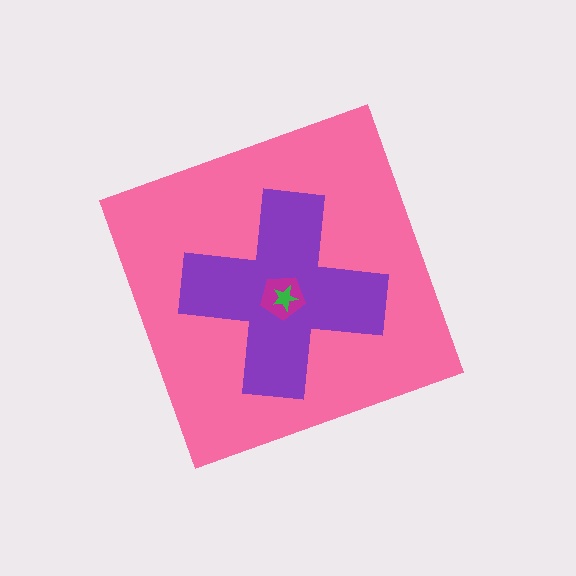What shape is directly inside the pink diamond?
The purple cross.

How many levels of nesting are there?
4.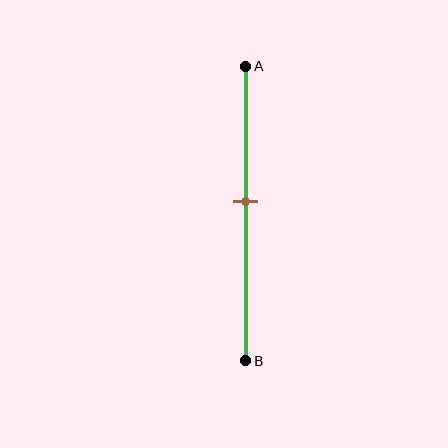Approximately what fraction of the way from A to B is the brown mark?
The brown mark is approximately 45% of the way from A to B.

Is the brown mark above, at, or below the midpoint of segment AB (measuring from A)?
The brown mark is above the midpoint of segment AB.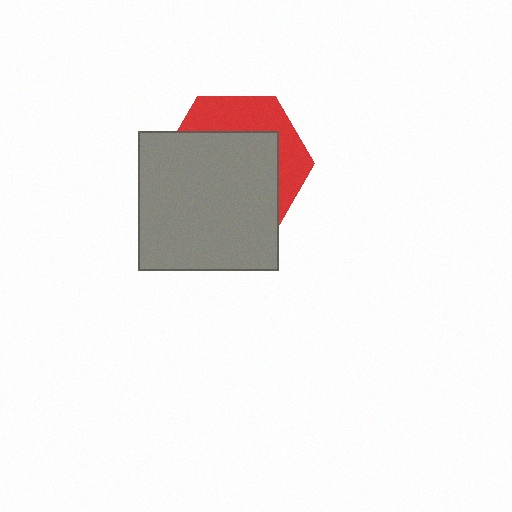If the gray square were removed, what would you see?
You would see the complete red hexagon.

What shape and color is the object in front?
The object in front is a gray square.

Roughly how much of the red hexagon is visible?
A small part of it is visible (roughly 34%).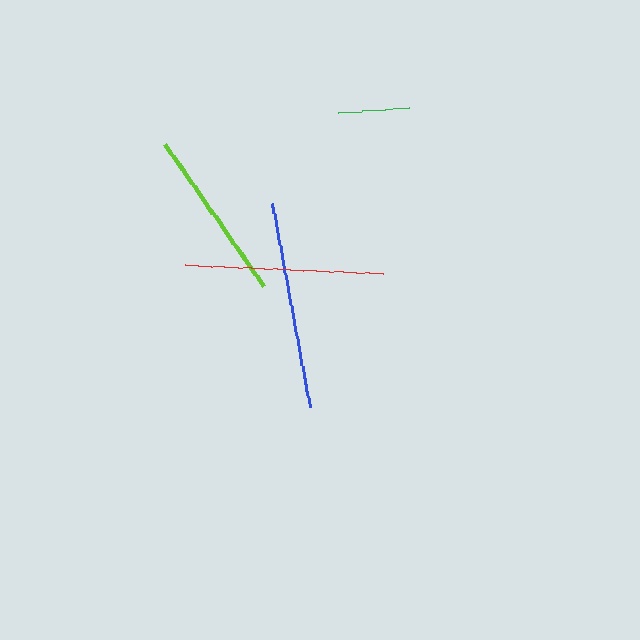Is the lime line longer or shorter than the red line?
The red line is longer than the lime line.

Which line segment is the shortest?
The green line is the shortest at approximately 71 pixels.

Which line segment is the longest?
The blue line is the longest at approximately 207 pixels.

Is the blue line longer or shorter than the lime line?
The blue line is longer than the lime line.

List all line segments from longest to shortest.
From longest to shortest: blue, red, lime, green.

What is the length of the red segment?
The red segment is approximately 198 pixels long.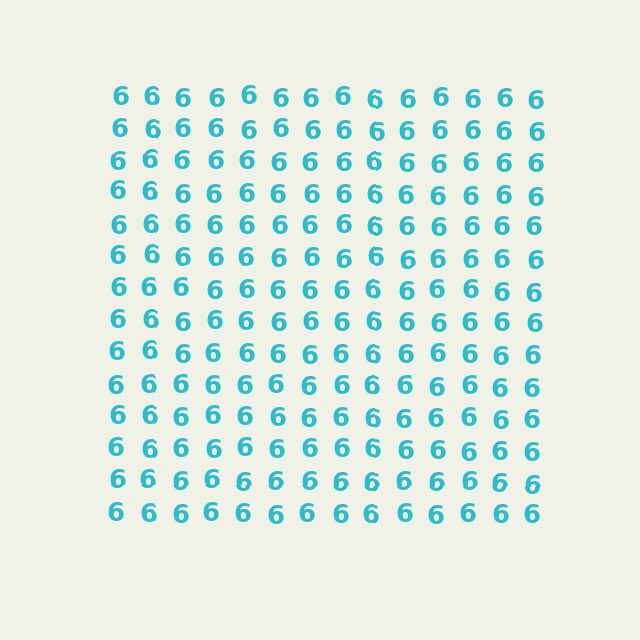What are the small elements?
The small elements are digit 6's.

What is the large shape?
The large shape is a square.